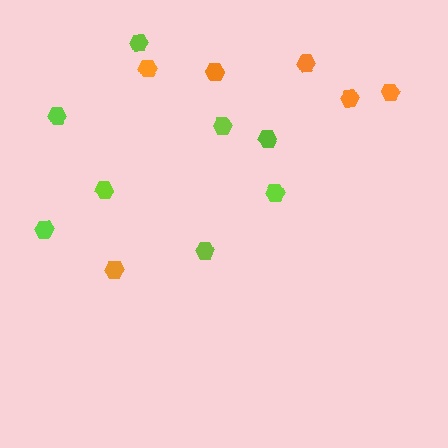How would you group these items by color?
There are 2 groups: one group of lime hexagons (8) and one group of orange hexagons (6).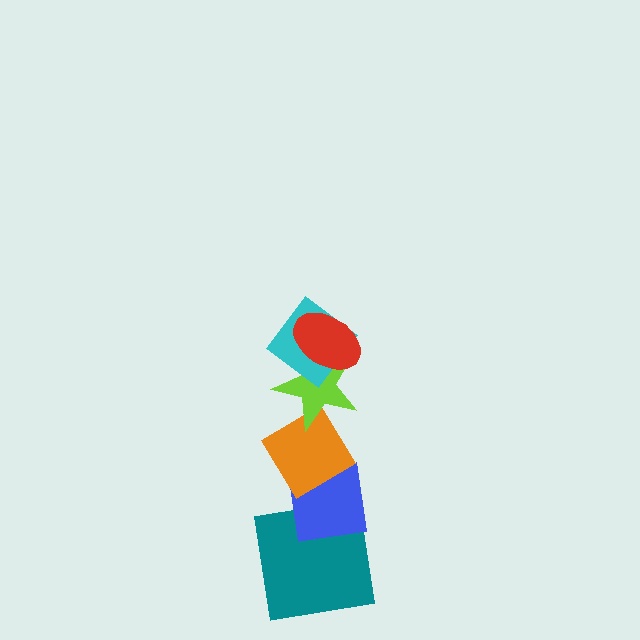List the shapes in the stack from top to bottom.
From top to bottom: the red ellipse, the cyan diamond, the lime star, the orange diamond, the blue square, the teal square.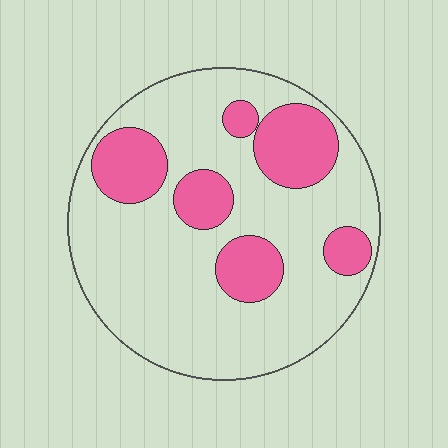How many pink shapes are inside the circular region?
6.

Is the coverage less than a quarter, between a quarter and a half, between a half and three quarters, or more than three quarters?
Between a quarter and a half.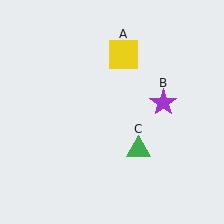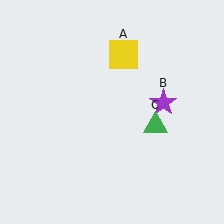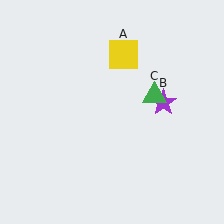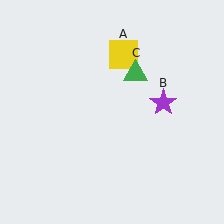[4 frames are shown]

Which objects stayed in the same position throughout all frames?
Yellow square (object A) and purple star (object B) remained stationary.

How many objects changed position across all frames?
1 object changed position: green triangle (object C).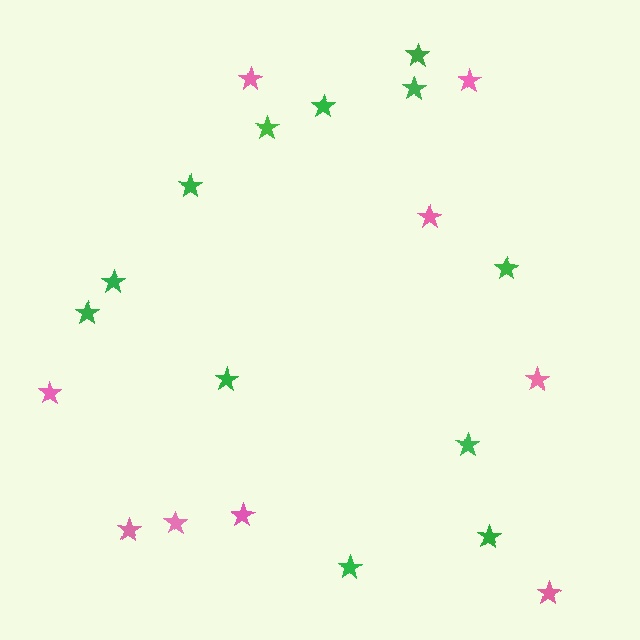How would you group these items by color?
There are 2 groups: one group of pink stars (9) and one group of green stars (12).